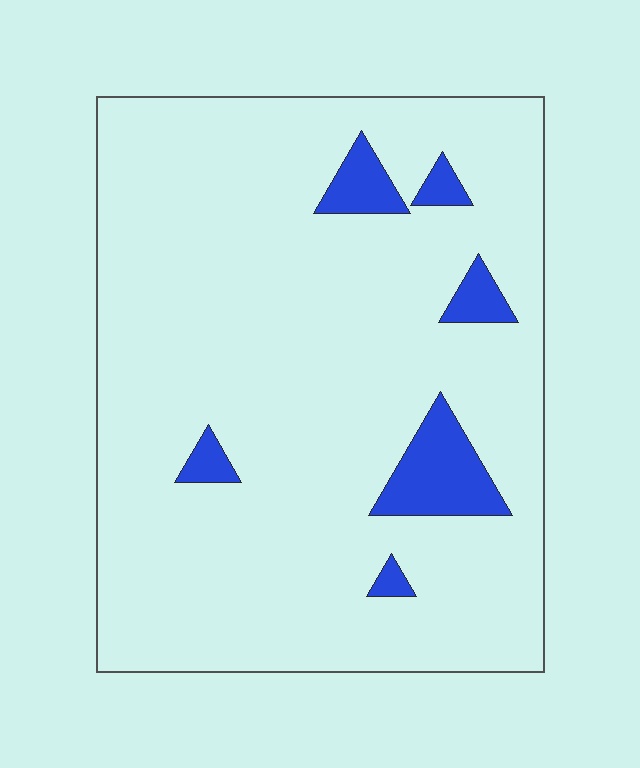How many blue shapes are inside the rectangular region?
6.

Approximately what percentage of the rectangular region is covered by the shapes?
Approximately 10%.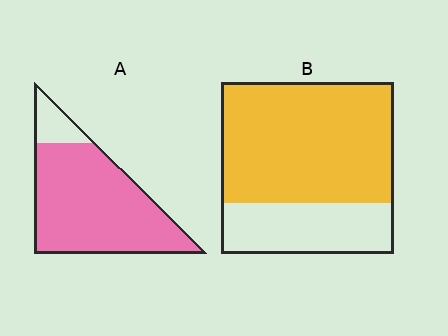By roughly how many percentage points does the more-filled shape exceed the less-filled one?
By roughly 15 percentage points (A over B).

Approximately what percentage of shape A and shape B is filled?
A is approximately 85% and B is approximately 70%.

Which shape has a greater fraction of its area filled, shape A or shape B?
Shape A.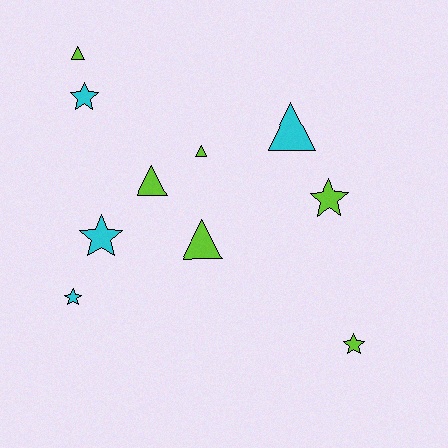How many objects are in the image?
There are 10 objects.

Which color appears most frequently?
Lime, with 6 objects.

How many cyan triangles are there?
There is 1 cyan triangle.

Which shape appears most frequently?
Star, with 5 objects.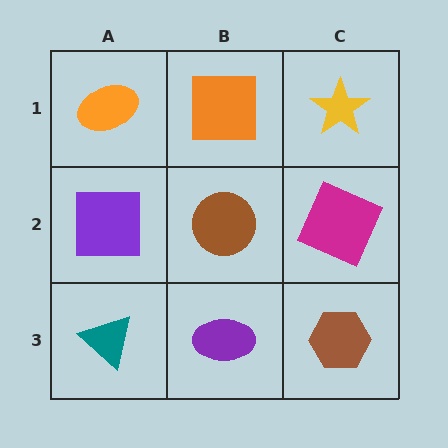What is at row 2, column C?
A magenta square.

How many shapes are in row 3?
3 shapes.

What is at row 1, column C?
A yellow star.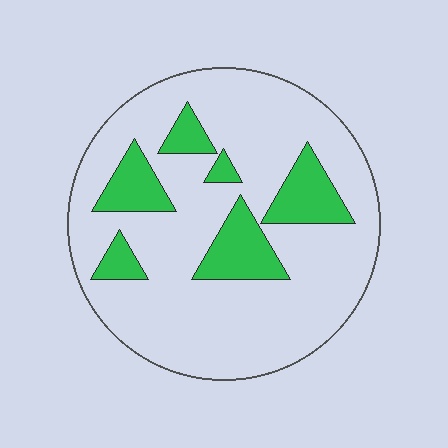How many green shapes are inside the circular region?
6.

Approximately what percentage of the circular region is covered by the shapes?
Approximately 20%.